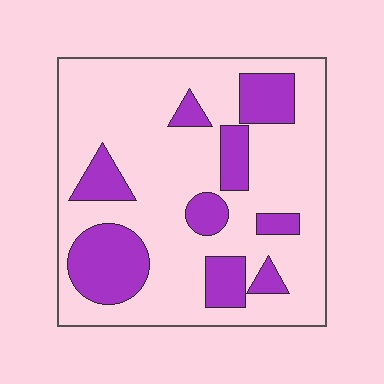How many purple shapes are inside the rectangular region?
9.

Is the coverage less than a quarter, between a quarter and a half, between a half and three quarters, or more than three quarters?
Between a quarter and a half.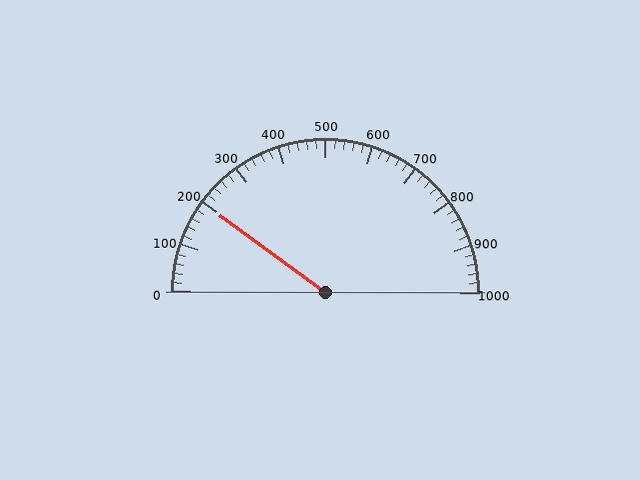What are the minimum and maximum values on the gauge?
The gauge ranges from 0 to 1000.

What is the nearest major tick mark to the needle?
The nearest major tick mark is 200.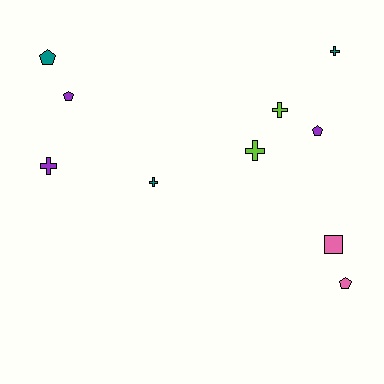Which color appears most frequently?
Teal, with 3 objects.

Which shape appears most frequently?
Cross, with 5 objects.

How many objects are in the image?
There are 10 objects.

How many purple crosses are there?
There is 1 purple cross.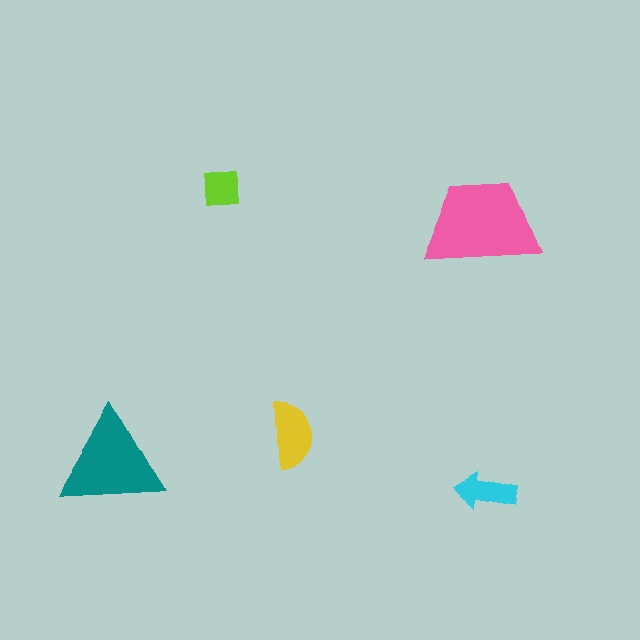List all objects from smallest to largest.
The lime square, the cyan arrow, the yellow semicircle, the teal triangle, the pink trapezoid.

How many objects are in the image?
There are 5 objects in the image.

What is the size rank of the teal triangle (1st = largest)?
2nd.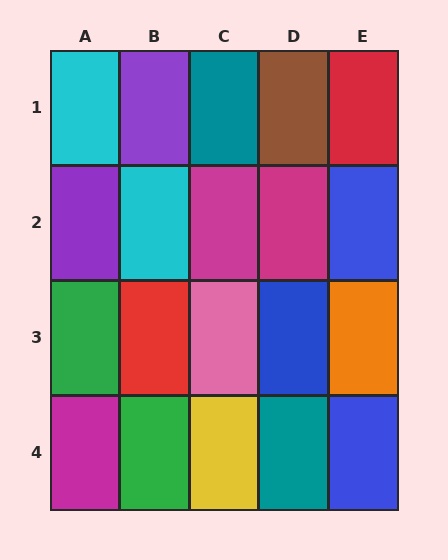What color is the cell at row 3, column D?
Blue.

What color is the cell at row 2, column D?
Magenta.